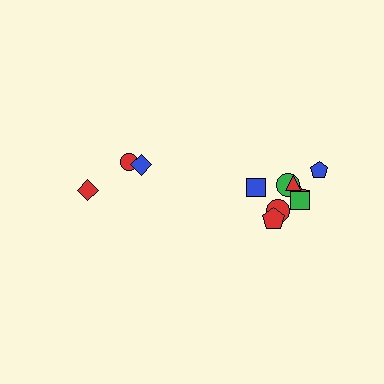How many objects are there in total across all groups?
There are 11 objects.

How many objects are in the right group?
There are 8 objects.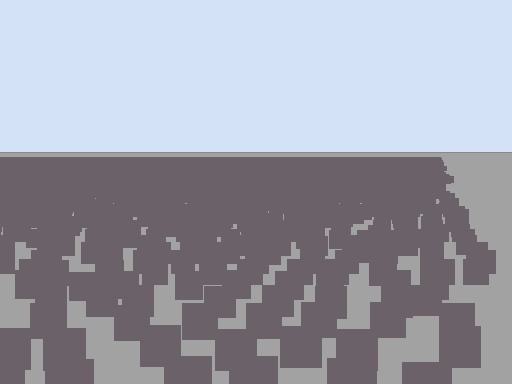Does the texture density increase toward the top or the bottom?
Density increases toward the top.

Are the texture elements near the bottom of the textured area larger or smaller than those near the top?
Larger. Near the bottom, elements are closer to the viewer and appear at a bigger on-screen size.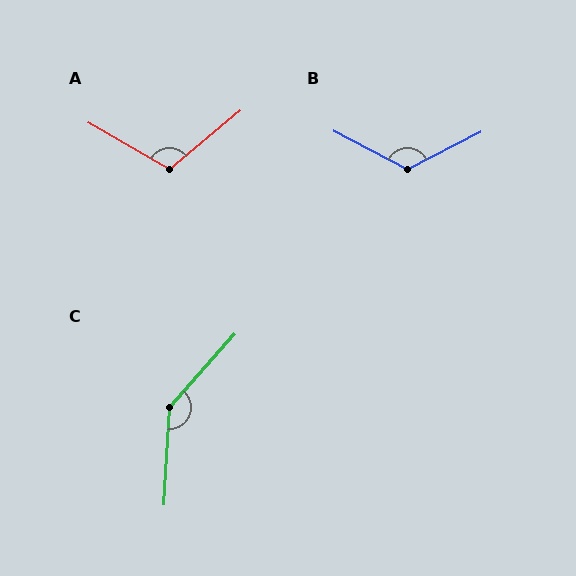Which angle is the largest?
C, at approximately 141 degrees.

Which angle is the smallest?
A, at approximately 110 degrees.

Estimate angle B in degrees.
Approximately 125 degrees.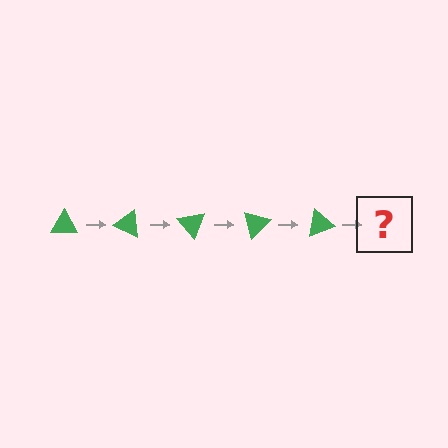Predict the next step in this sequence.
The next step is a green triangle rotated 125 degrees.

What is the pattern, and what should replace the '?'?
The pattern is that the triangle rotates 25 degrees each step. The '?' should be a green triangle rotated 125 degrees.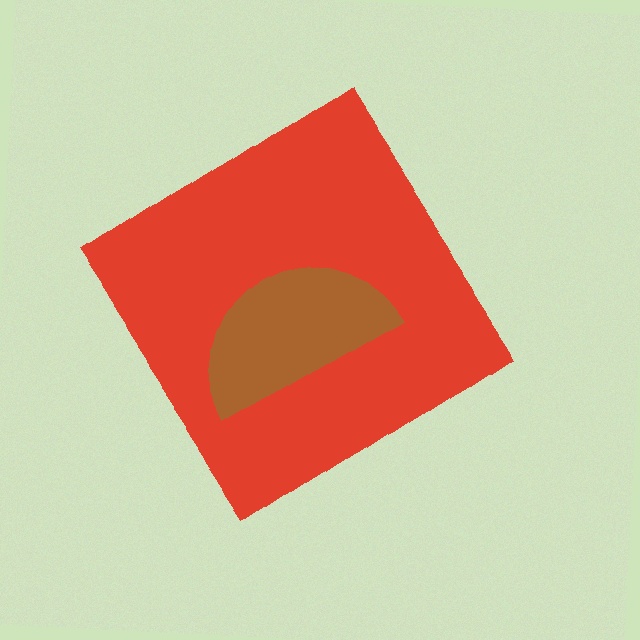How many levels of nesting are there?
2.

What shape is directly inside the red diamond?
The brown semicircle.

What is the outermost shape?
The red diamond.